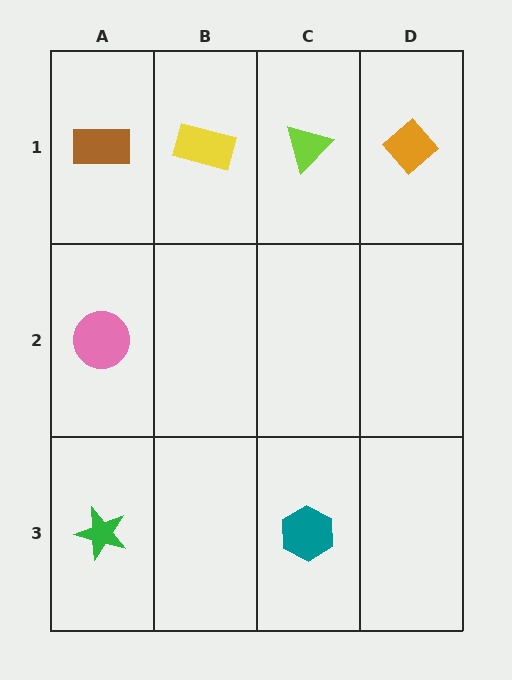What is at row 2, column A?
A pink circle.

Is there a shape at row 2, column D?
No, that cell is empty.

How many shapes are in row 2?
1 shape.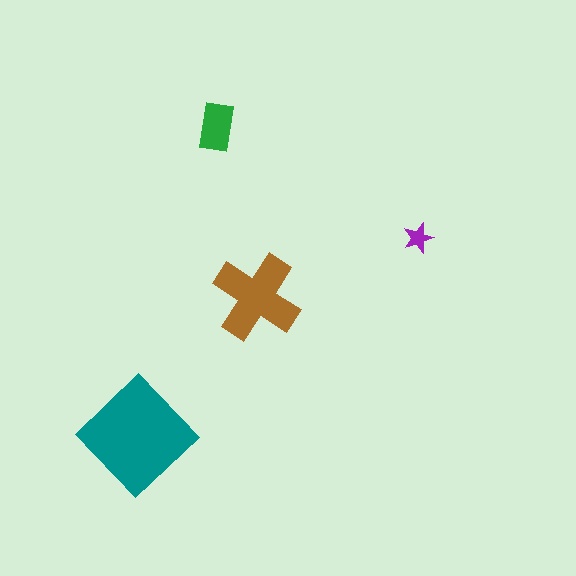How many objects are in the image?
There are 4 objects in the image.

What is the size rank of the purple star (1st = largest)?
4th.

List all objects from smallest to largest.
The purple star, the green rectangle, the brown cross, the teal diamond.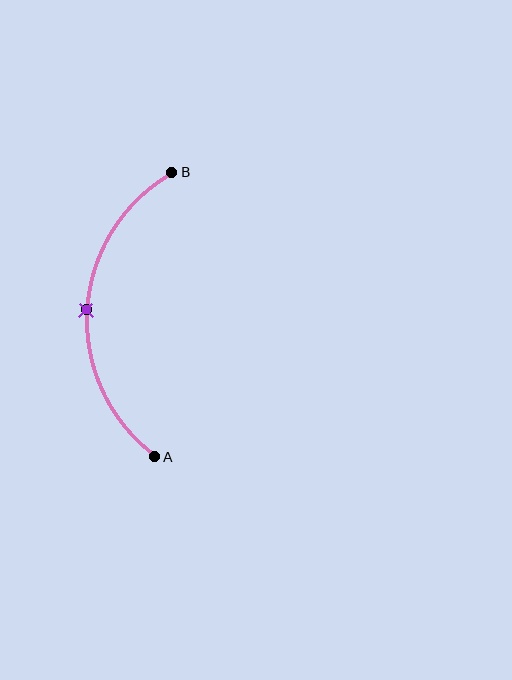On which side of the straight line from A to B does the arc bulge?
The arc bulges to the left of the straight line connecting A and B.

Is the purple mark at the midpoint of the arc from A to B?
Yes. The purple mark lies on the arc at equal arc-length from both A and B — it is the arc midpoint.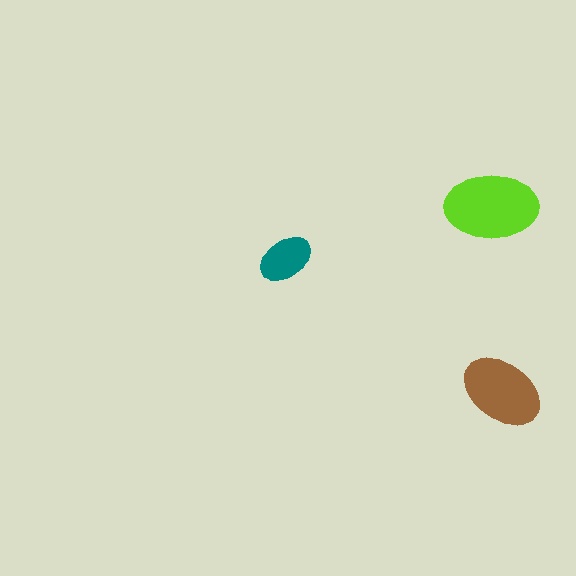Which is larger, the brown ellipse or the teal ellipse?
The brown one.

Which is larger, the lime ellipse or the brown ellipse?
The lime one.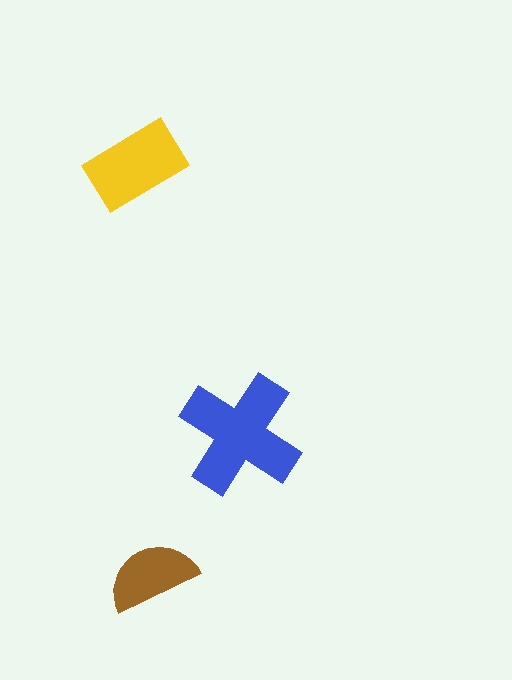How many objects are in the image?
There are 3 objects in the image.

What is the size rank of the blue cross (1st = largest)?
1st.